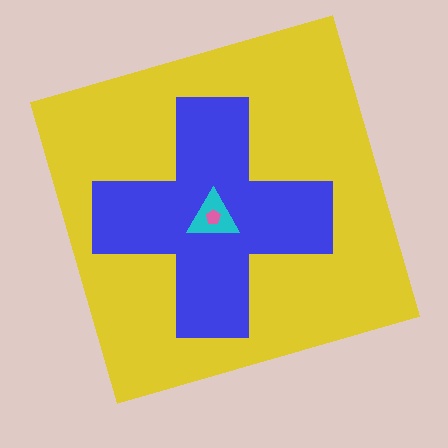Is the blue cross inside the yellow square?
Yes.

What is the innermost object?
The pink pentagon.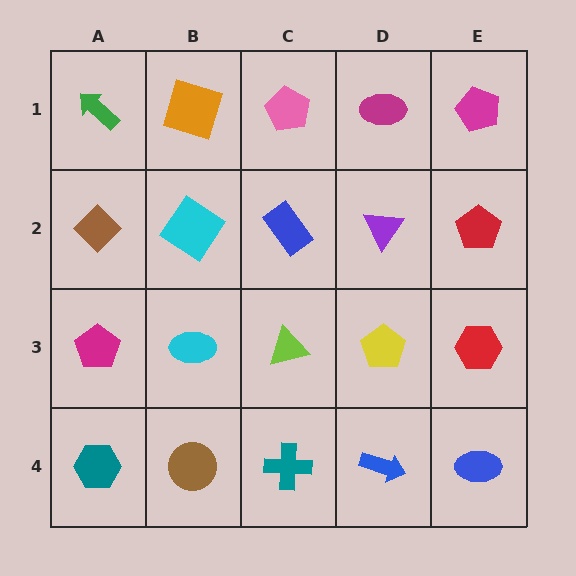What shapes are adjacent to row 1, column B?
A cyan diamond (row 2, column B), a green arrow (row 1, column A), a pink pentagon (row 1, column C).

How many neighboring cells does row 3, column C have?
4.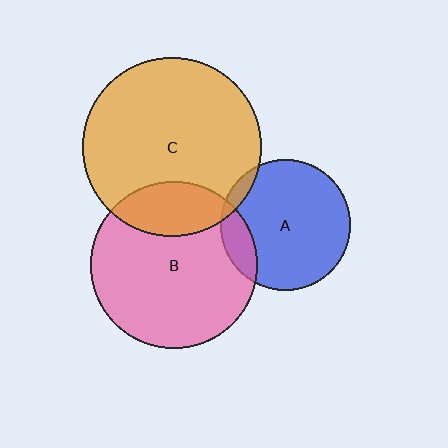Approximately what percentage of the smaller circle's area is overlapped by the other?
Approximately 15%.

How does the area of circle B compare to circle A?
Approximately 1.6 times.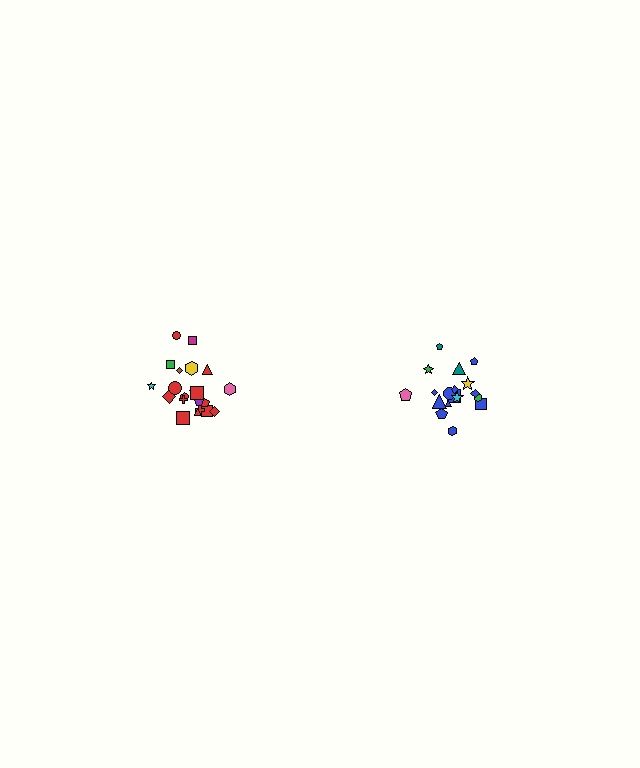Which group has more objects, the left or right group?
The left group.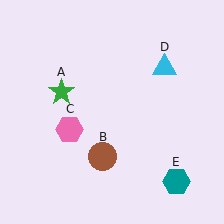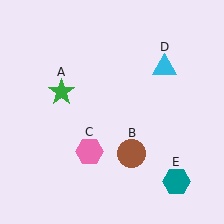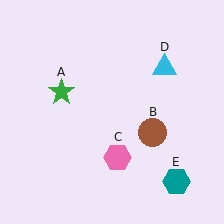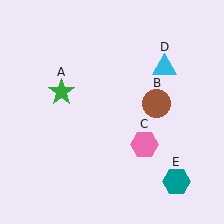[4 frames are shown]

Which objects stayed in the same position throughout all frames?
Green star (object A) and cyan triangle (object D) and teal hexagon (object E) remained stationary.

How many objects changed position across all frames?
2 objects changed position: brown circle (object B), pink hexagon (object C).